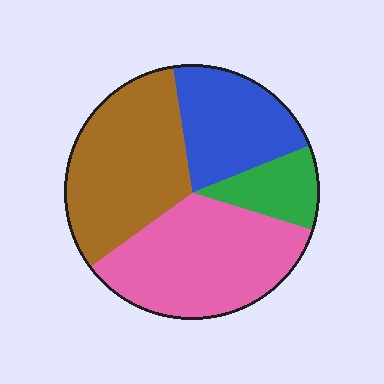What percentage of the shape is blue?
Blue covers about 20% of the shape.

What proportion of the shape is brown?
Brown covers 33% of the shape.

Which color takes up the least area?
Green, at roughly 10%.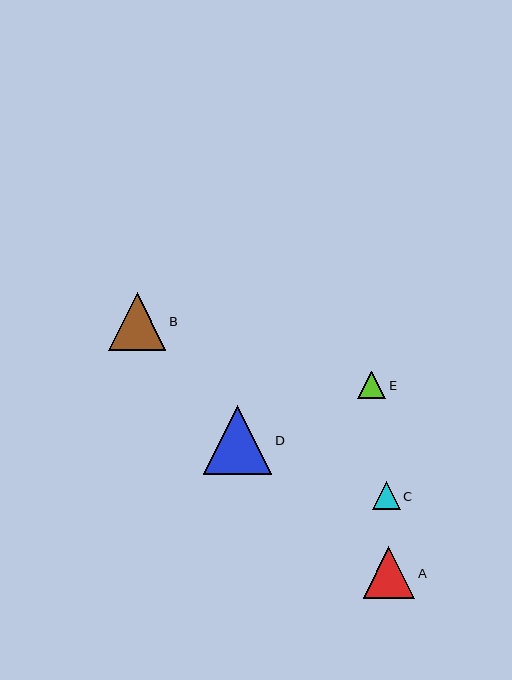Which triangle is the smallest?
Triangle C is the smallest with a size of approximately 28 pixels.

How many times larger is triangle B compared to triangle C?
Triangle B is approximately 2.1 times the size of triangle C.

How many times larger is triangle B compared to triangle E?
Triangle B is approximately 2.1 times the size of triangle E.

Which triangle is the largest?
Triangle D is the largest with a size of approximately 69 pixels.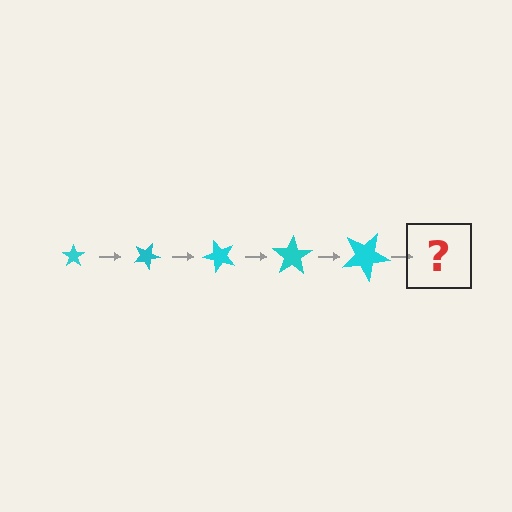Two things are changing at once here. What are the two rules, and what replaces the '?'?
The two rules are that the star grows larger each step and it rotates 25 degrees each step. The '?' should be a star, larger than the previous one and rotated 125 degrees from the start.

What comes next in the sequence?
The next element should be a star, larger than the previous one and rotated 125 degrees from the start.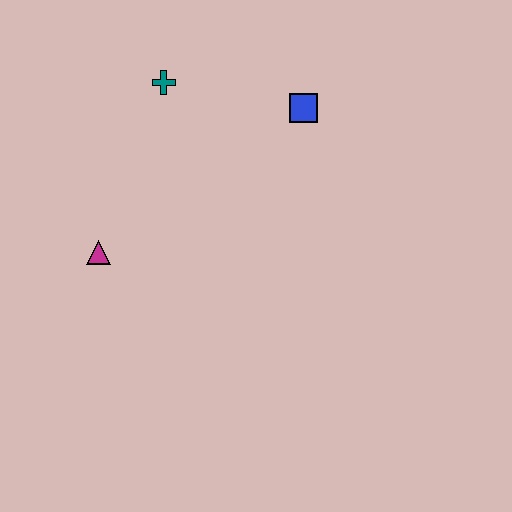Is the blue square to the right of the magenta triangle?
Yes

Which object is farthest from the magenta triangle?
The blue square is farthest from the magenta triangle.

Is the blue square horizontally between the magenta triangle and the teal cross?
No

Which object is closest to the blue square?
The teal cross is closest to the blue square.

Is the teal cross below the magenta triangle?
No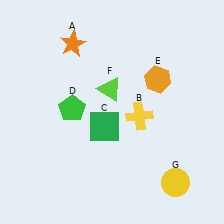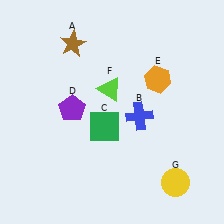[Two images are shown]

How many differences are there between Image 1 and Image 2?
There are 3 differences between the two images.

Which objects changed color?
A changed from orange to brown. B changed from yellow to blue. D changed from green to purple.